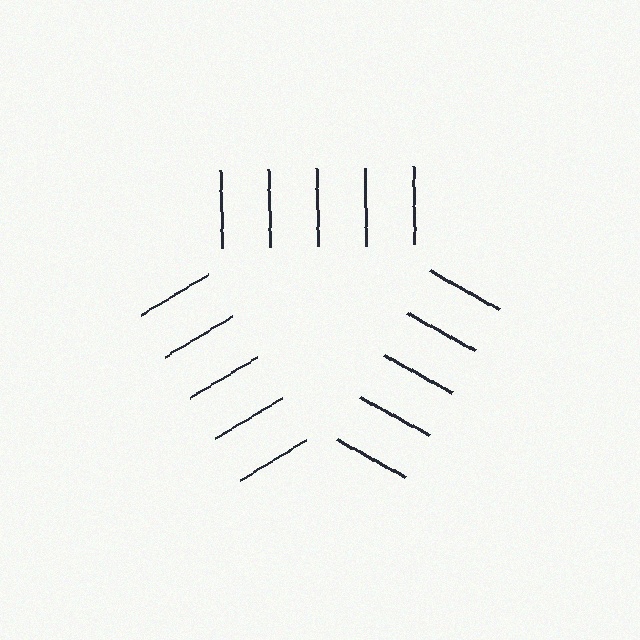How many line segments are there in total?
15 — 5 along each of the 3 edges.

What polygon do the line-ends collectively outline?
An illusory triangle — the line segments terminate on its edges but no continuous stroke is drawn.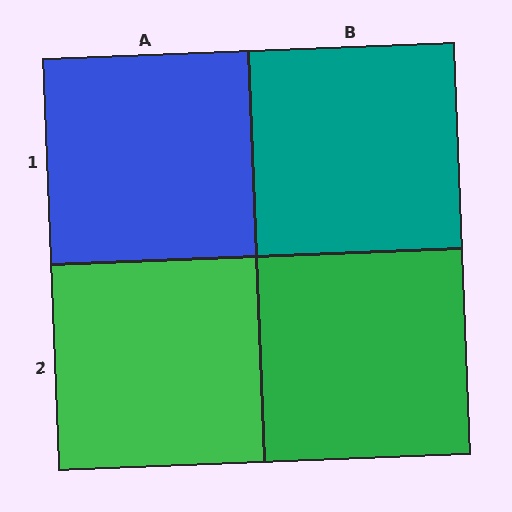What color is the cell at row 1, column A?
Blue.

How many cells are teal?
1 cell is teal.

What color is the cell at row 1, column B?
Teal.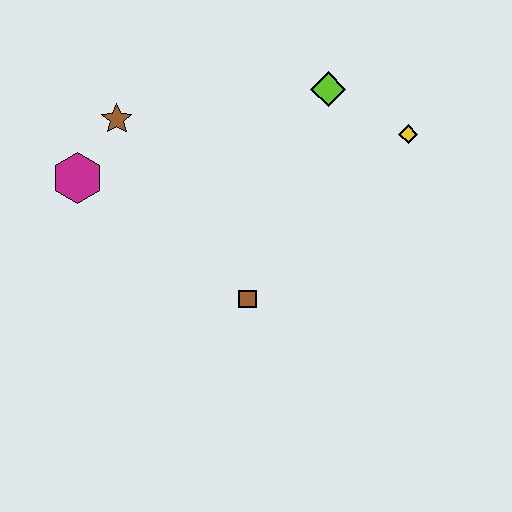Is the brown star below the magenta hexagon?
No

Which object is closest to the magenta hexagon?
The brown star is closest to the magenta hexagon.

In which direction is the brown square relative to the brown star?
The brown square is below the brown star.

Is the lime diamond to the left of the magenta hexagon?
No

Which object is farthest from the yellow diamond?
The magenta hexagon is farthest from the yellow diamond.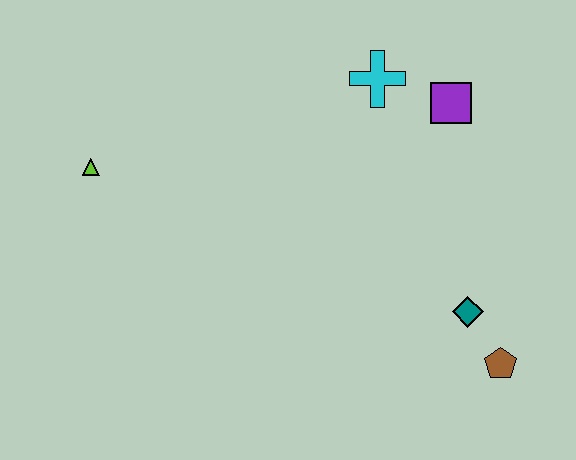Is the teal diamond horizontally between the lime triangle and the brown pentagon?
Yes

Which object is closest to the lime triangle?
The cyan cross is closest to the lime triangle.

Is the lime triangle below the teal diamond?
No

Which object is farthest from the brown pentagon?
The lime triangle is farthest from the brown pentagon.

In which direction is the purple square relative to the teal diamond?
The purple square is above the teal diamond.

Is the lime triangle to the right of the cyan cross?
No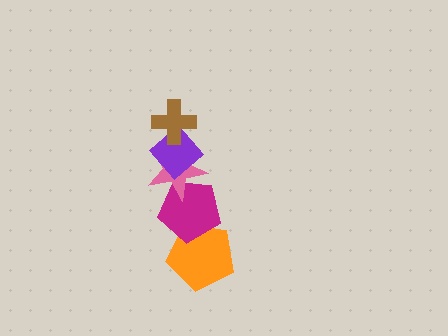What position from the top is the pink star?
The pink star is 3rd from the top.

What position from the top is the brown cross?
The brown cross is 1st from the top.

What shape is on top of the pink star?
The purple diamond is on top of the pink star.